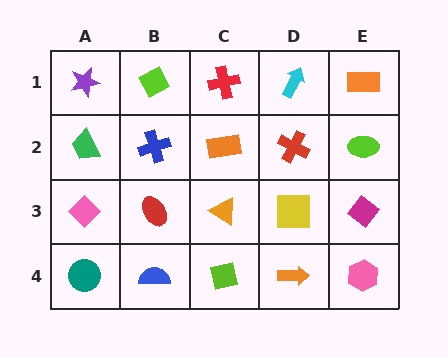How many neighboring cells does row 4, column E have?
2.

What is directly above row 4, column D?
A yellow square.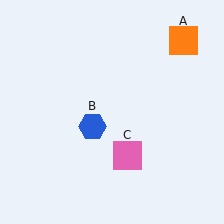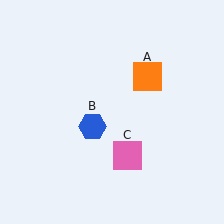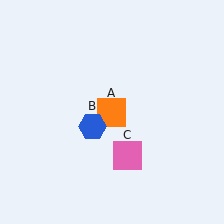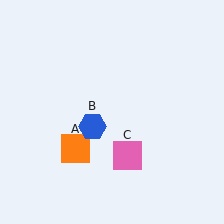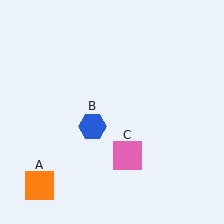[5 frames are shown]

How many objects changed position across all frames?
1 object changed position: orange square (object A).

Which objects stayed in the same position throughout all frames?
Blue hexagon (object B) and pink square (object C) remained stationary.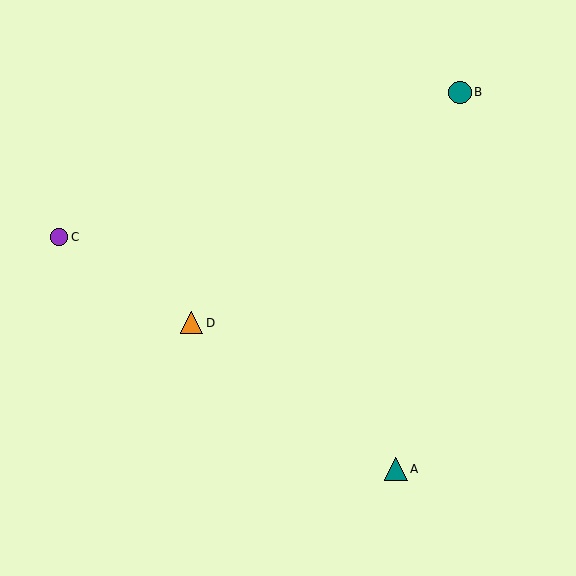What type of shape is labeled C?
Shape C is a purple circle.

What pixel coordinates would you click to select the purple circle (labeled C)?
Click at (59, 237) to select the purple circle C.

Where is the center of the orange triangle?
The center of the orange triangle is at (192, 323).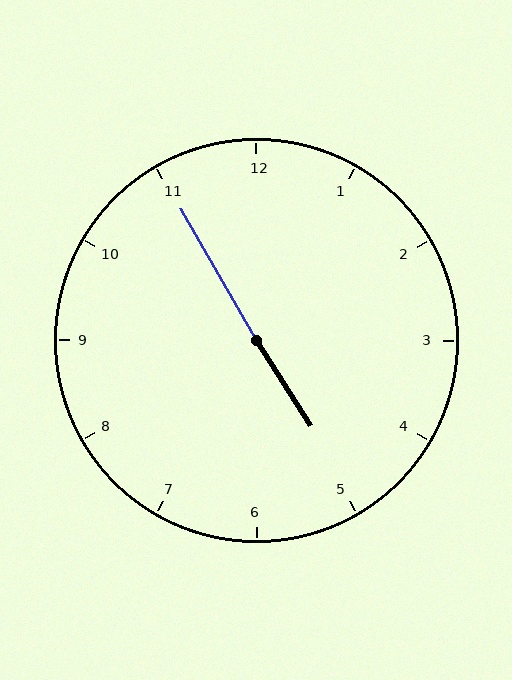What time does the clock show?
4:55.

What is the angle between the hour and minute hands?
Approximately 178 degrees.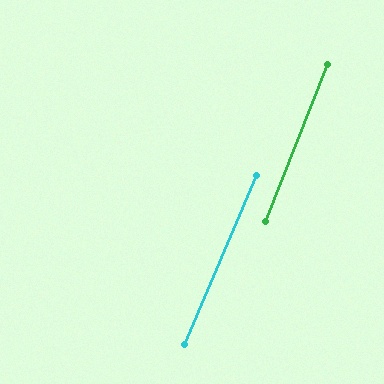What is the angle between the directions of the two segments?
Approximately 1 degree.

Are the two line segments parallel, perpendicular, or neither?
Parallel — their directions differ by only 1.5°.